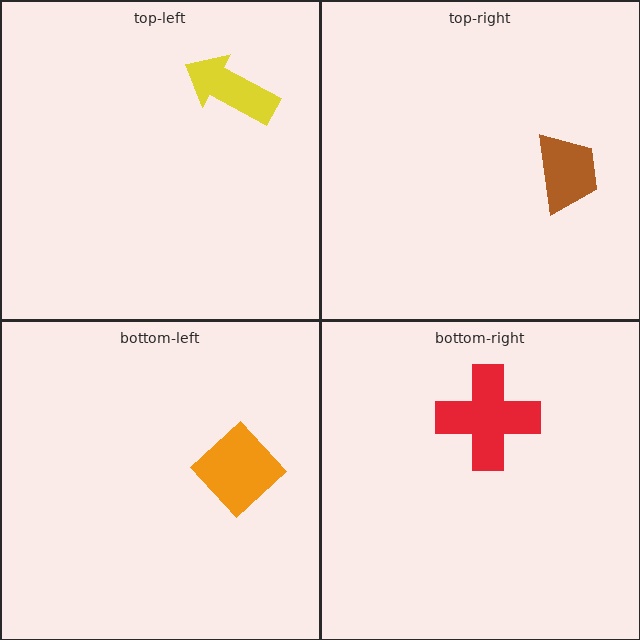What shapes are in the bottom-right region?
The red cross.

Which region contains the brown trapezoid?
The top-right region.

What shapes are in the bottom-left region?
The orange diamond.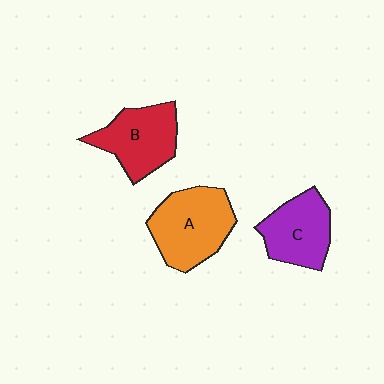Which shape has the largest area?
Shape A (orange).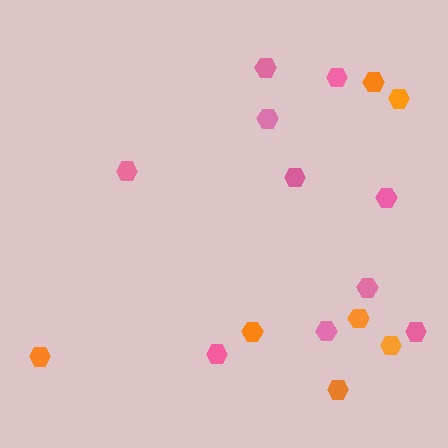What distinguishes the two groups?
There are 2 groups: one group of pink hexagons (10) and one group of orange hexagons (7).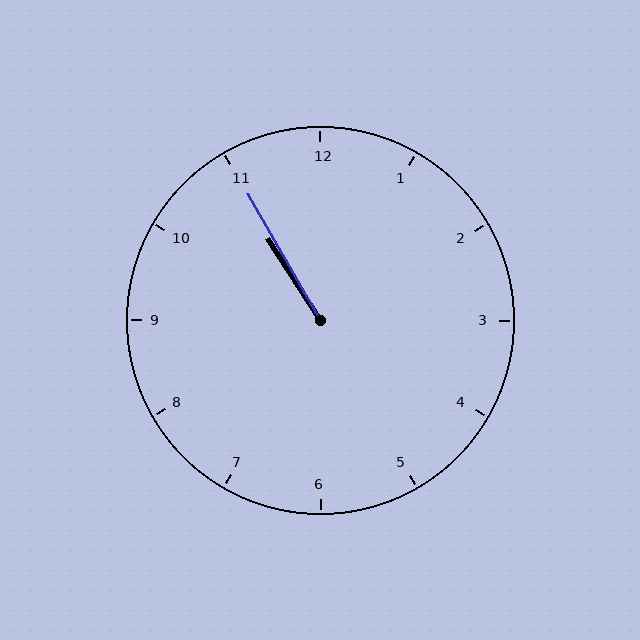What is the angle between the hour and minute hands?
Approximately 2 degrees.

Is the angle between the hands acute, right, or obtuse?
It is acute.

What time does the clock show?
10:55.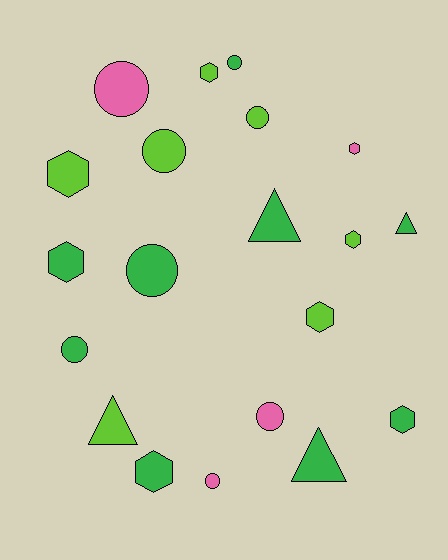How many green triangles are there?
There are 3 green triangles.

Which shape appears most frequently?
Hexagon, with 8 objects.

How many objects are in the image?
There are 20 objects.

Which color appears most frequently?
Green, with 9 objects.